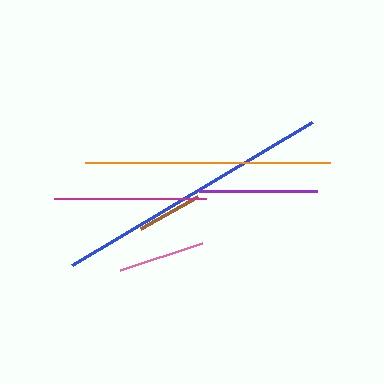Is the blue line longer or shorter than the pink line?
The blue line is longer than the pink line.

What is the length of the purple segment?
The purple segment is approximately 117 pixels long.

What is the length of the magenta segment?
The magenta segment is approximately 152 pixels long.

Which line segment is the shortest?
The brown line is the shortest at approximately 66 pixels.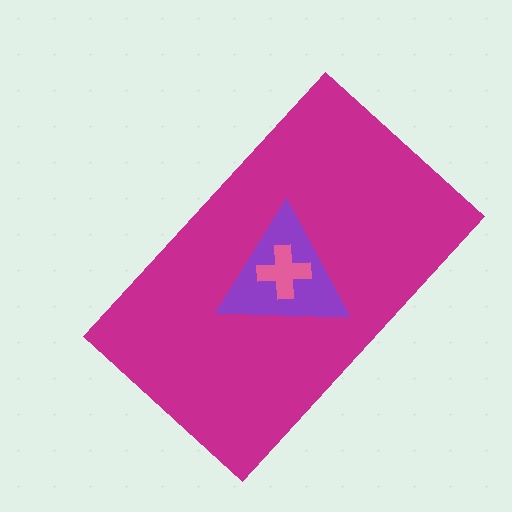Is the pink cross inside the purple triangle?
Yes.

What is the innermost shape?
The pink cross.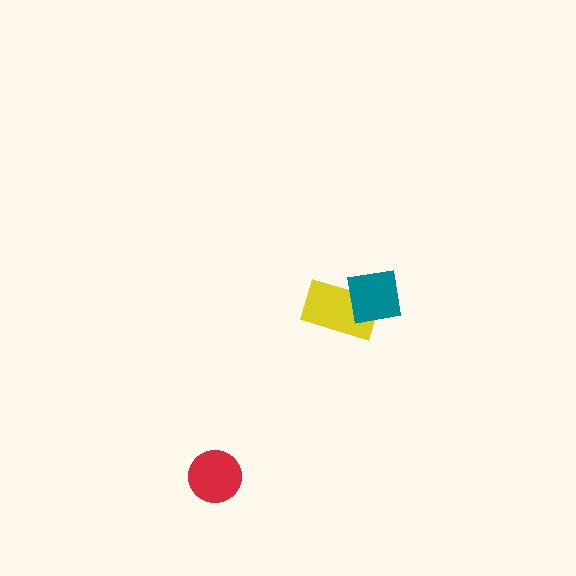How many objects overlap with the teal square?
1 object overlaps with the teal square.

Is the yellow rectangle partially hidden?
Yes, it is partially covered by another shape.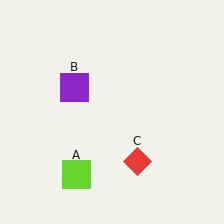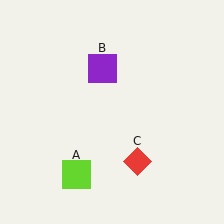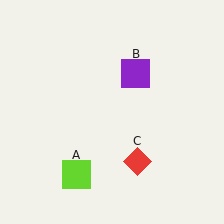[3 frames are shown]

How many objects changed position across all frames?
1 object changed position: purple square (object B).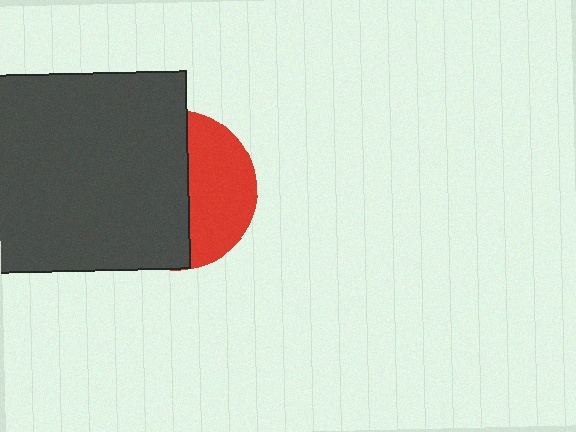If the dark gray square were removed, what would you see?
You would see the complete red circle.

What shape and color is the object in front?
The object in front is a dark gray square.